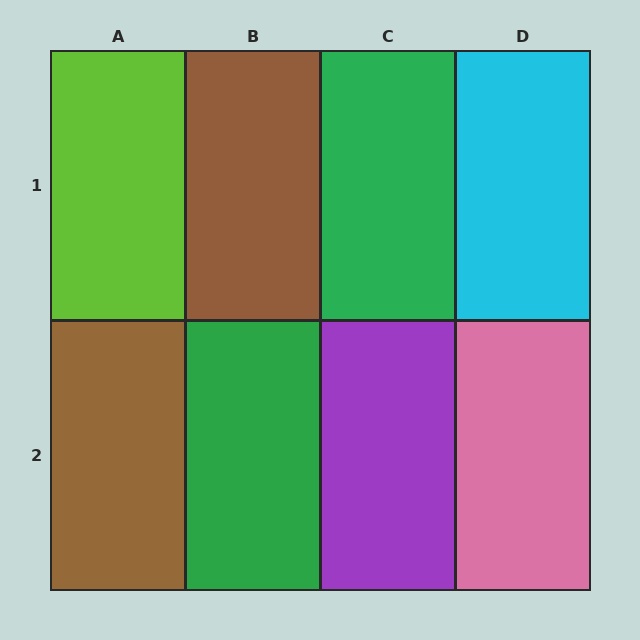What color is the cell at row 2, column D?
Pink.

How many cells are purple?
1 cell is purple.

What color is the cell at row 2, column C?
Purple.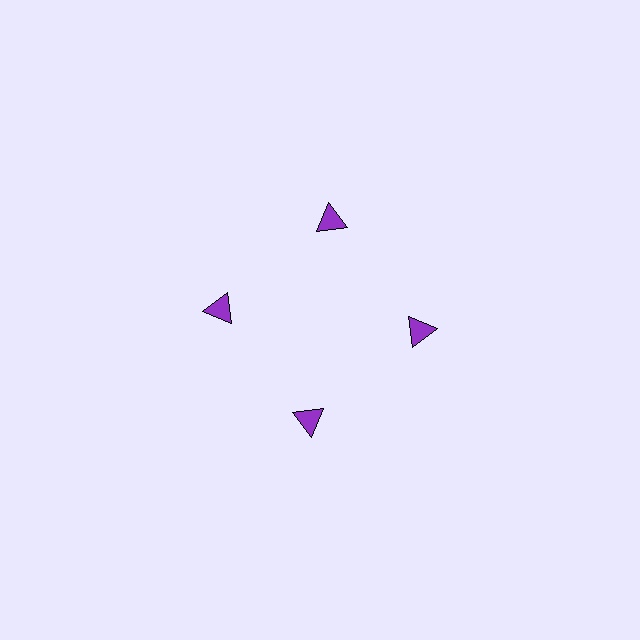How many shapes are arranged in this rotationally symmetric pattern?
There are 4 shapes, arranged in 4 groups of 1.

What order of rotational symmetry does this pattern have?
This pattern has 4-fold rotational symmetry.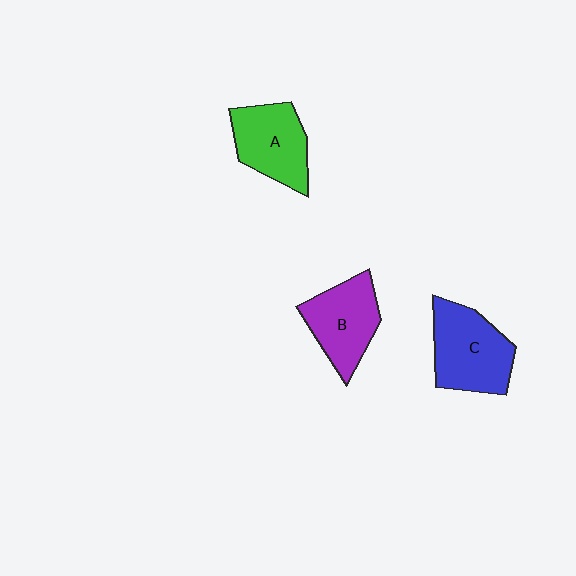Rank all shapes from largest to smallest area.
From largest to smallest: C (blue), A (green), B (purple).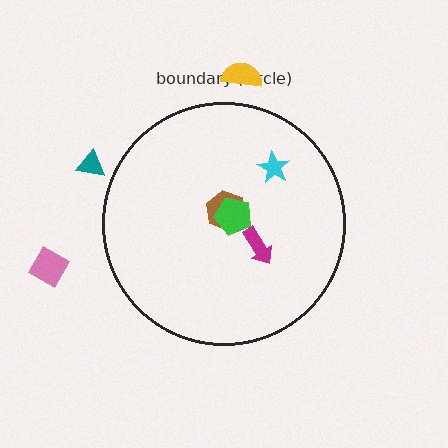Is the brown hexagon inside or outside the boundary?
Inside.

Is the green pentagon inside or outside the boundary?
Inside.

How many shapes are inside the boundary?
4 inside, 3 outside.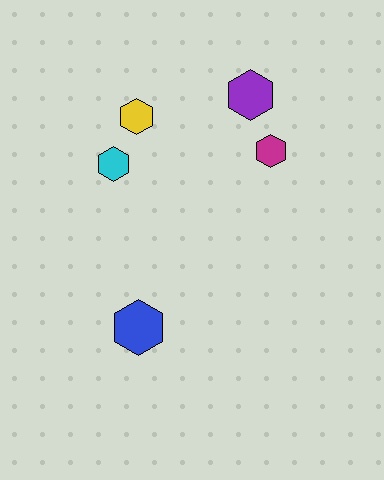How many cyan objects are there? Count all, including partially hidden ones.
There is 1 cyan object.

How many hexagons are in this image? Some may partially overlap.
There are 5 hexagons.